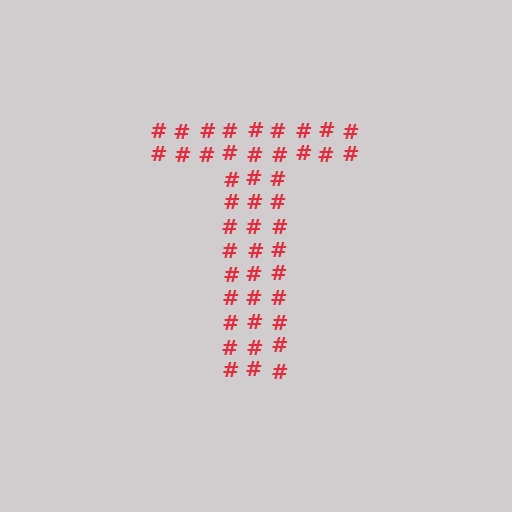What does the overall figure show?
The overall figure shows the letter T.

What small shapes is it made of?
It is made of small hash symbols.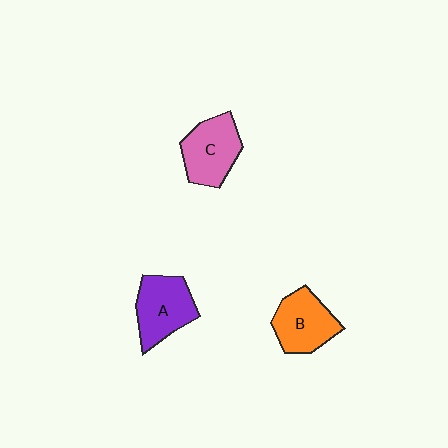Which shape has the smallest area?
Shape B (orange).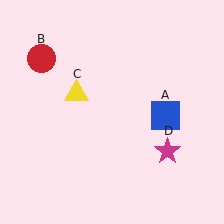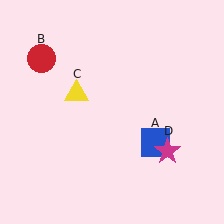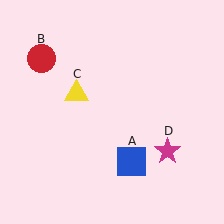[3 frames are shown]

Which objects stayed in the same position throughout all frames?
Red circle (object B) and yellow triangle (object C) and magenta star (object D) remained stationary.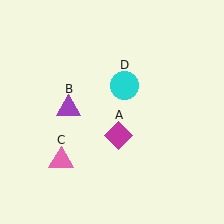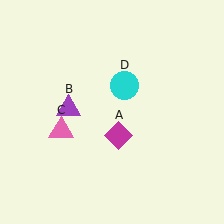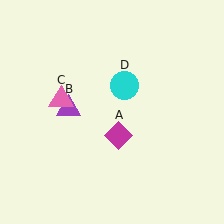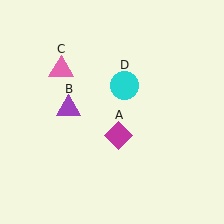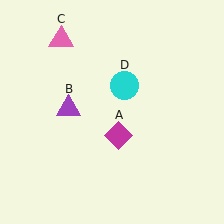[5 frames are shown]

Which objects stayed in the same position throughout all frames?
Magenta diamond (object A) and purple triangle (object B) and cyan circle (object D) remained stationary.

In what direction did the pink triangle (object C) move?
The pink triangle (object C) moved up.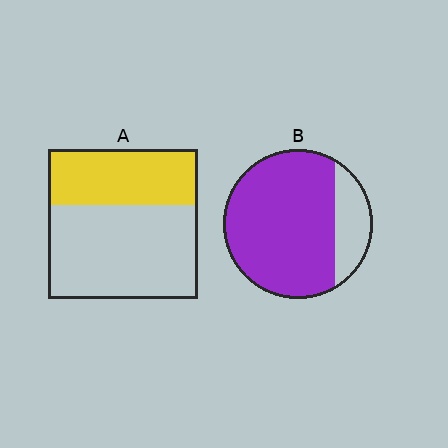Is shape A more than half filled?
No.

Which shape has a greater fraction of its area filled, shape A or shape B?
Shape B.